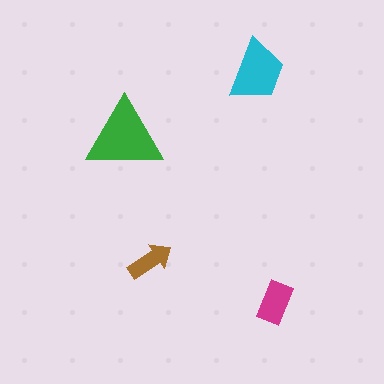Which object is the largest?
The green triangle.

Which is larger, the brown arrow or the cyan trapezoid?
The cyan trapezoid.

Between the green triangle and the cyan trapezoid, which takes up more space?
The green triangle.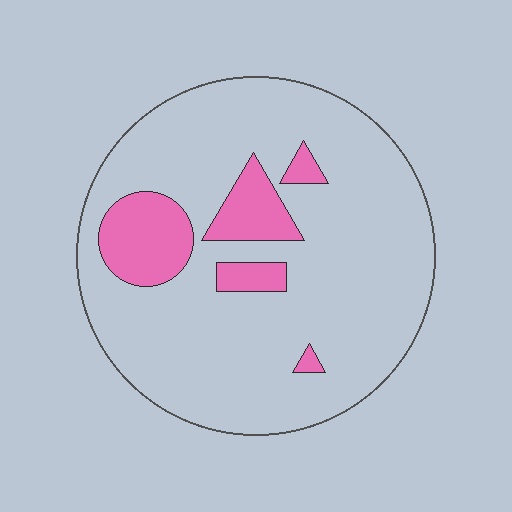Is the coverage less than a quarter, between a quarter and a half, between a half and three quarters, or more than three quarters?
Less than a quarter.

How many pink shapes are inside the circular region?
5.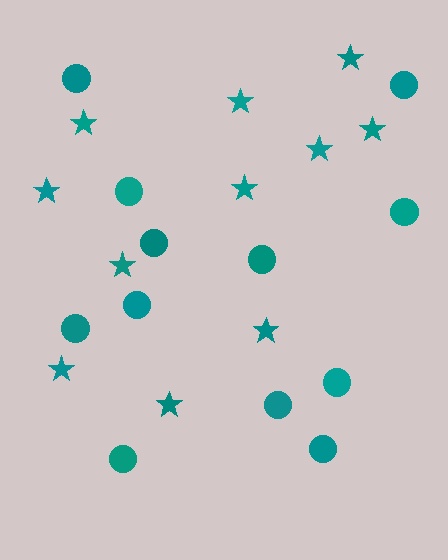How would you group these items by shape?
There are 2 groups: one group of circles (12) and one group of stars (11).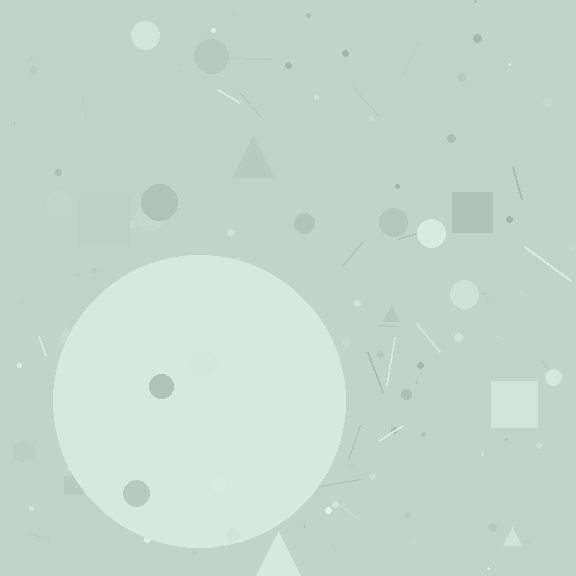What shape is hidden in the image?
A circle is hidden in the image.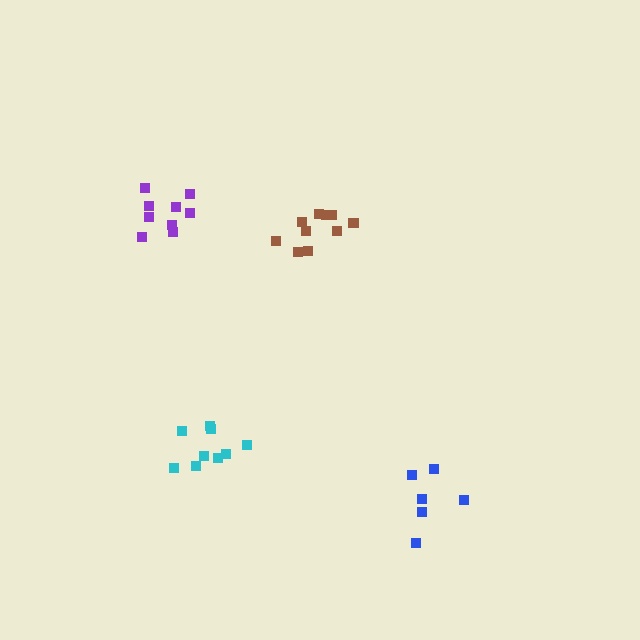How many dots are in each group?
Group 1: 10 dots, Group 2: 6 dots, Group 3: 9 dots, Group 4: 9 dots (34 total).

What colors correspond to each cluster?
The clusters are colored: brown, blue, purple, cyan.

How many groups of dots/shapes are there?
There are 4 groups.